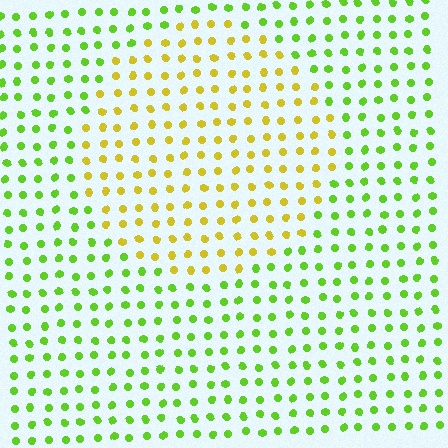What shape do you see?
I see a circle.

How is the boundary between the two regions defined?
The boundary is defined purely by a slight shift in hue (about 45 degrees). Spacing, size, and orientation are identical on both sides.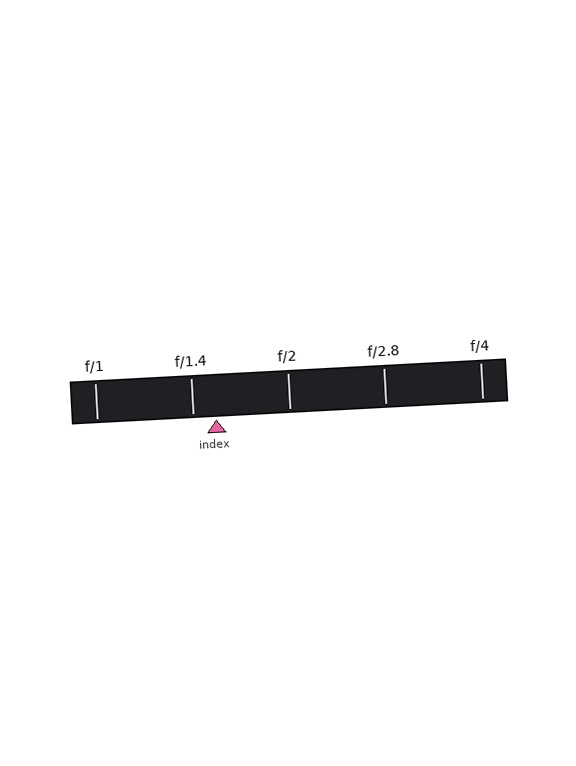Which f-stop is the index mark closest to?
The index mark is closest to f/1.4.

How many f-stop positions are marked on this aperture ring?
There are 5 f-stop positions marked.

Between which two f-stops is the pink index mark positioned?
The index mark is between f/1.4 and f/2.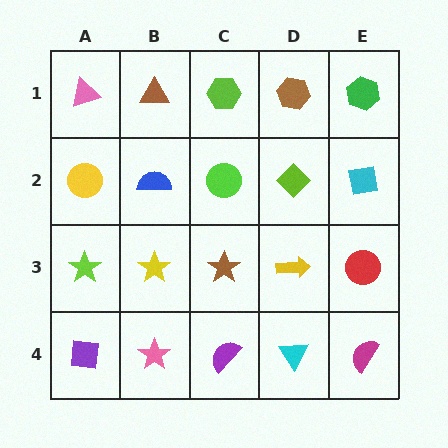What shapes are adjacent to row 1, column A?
A yellow circle (row 2, column A), a brown triangle (row 1, column B).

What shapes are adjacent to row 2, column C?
A lime hexagon (row 1, column C), a brown star (row 3, column C), a blue semicircle (row 2, column B), a lime diamond (row 2, column D).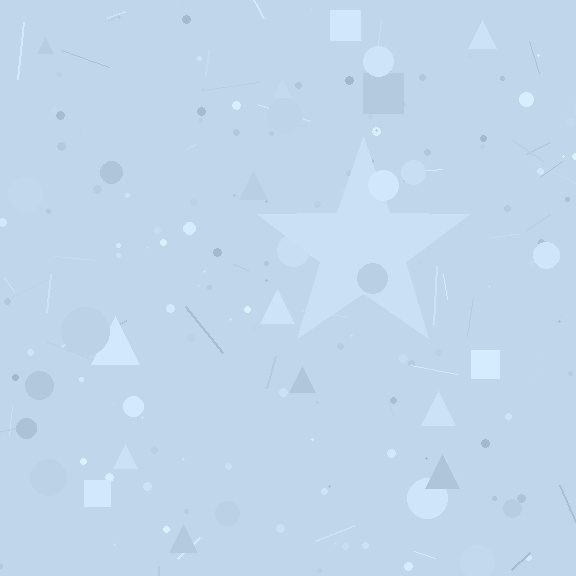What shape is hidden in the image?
A star is hidden in the image.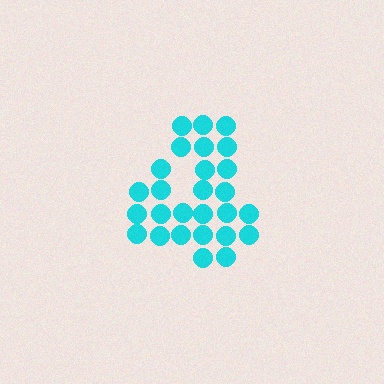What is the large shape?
The large shape is the digit 4.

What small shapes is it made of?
It is made of small circles.